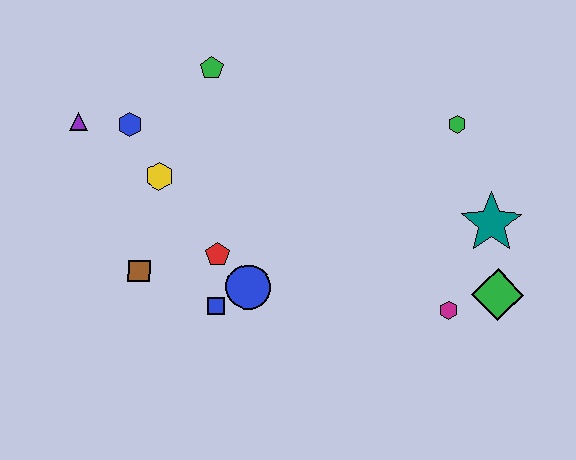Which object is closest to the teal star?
The green diamond is closest to the teal star.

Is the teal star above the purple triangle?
No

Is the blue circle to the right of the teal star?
No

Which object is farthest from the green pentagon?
The green diamond is farthest from the green pentagon.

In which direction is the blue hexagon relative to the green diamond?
The blue hexagon is to the left of the green diamond.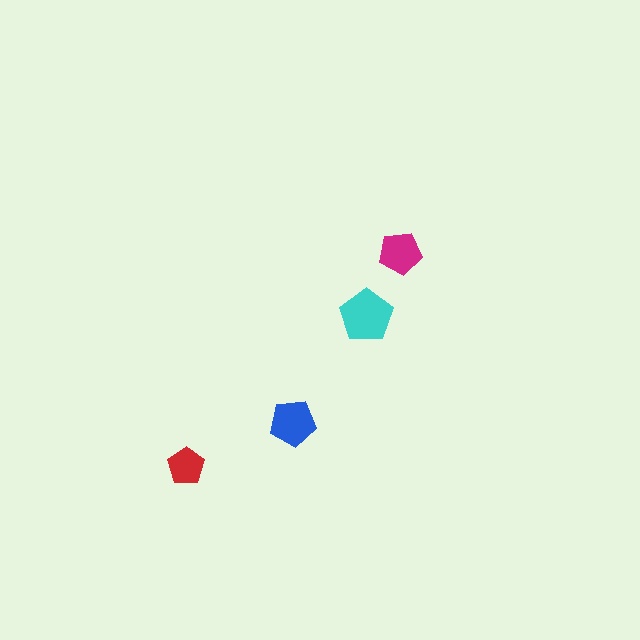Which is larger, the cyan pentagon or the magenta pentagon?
The cyan one.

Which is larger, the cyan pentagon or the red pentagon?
The cyan one.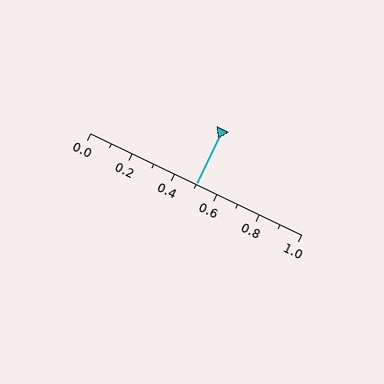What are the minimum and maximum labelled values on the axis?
The axis runs from 0.0 to 1.0.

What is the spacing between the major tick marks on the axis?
The major ticks are spaced 0.2 apart.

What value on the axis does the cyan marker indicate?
The marker indicates approximately 0.5.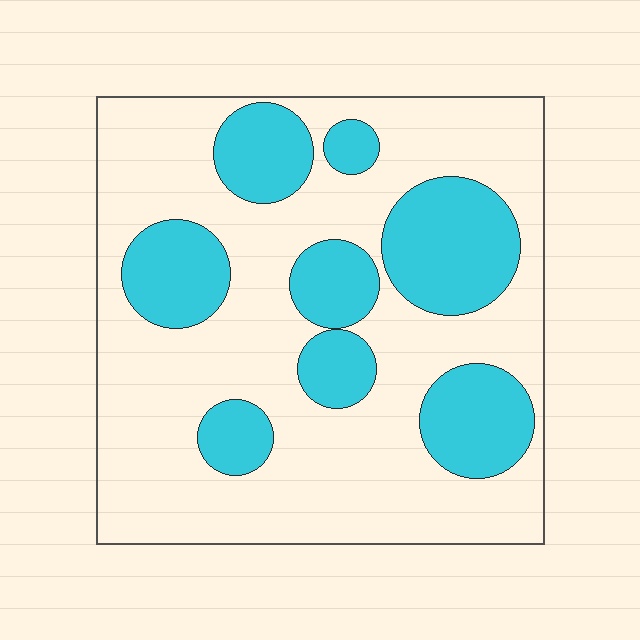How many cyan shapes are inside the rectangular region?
8.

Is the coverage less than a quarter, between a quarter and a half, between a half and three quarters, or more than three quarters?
Between a quarter and a half.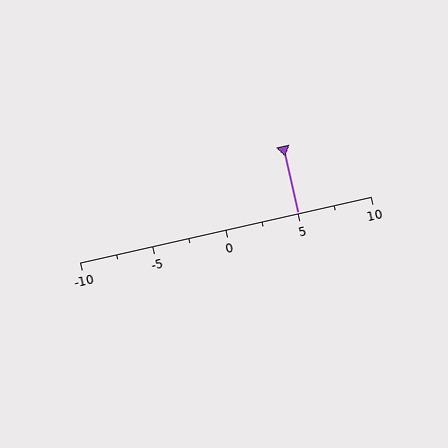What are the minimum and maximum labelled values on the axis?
The axis runs from -10 to 10.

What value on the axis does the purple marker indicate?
The marker indicates approximately 5.